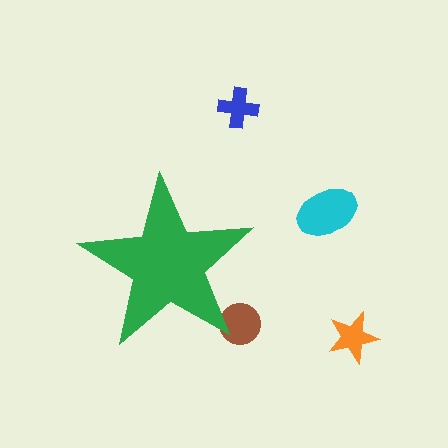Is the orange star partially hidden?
No, the orange star is fully visible.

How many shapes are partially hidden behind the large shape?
1 shape is partially hidden.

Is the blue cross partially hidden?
No, the blue cross is fully visible.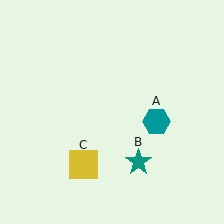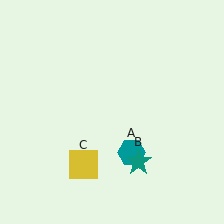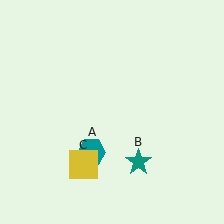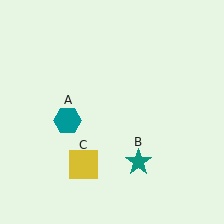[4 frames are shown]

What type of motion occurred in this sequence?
The teal hexagon (object A) rotated clockwise around the center of the scene.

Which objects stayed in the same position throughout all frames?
Teal star (object B) and yellow square (object C) remained stationary.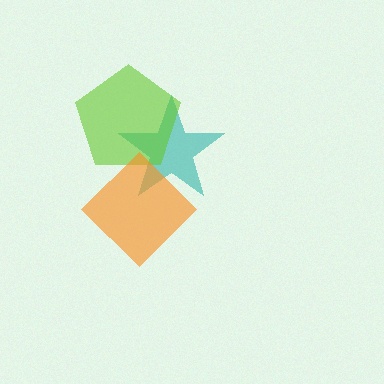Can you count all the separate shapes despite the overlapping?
Yes, there are 3 separate shapes.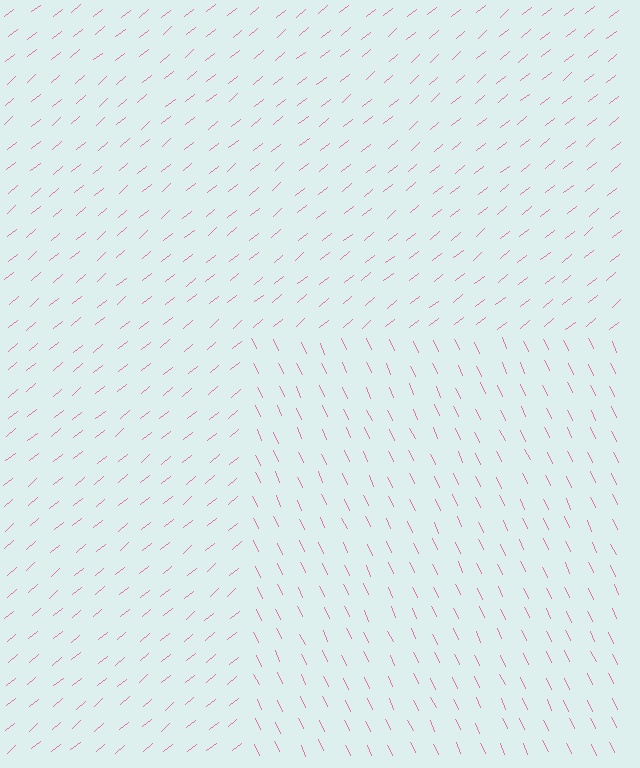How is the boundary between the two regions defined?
The boundary is defined purely by a change in line orientation (approximately 75 degrees difference). All lines are the same color and thickness.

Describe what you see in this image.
The image is filled with small pink line segments. A rectangle region in the image has lines oriented differently from the surrounding lines, creating a visible texture boundary.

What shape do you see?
I see a rectangle.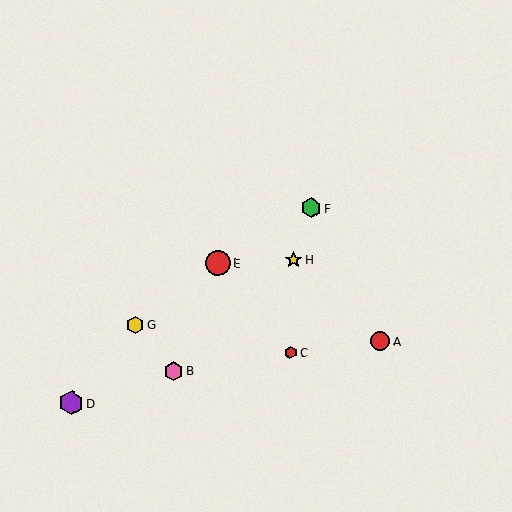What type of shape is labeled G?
Shape G is a yellow hexagon.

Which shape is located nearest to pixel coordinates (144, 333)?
The yellow hexagon (labeled G) at (135, 325) is nearest to that location.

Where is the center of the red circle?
The center of the red circle is at (218, 263).